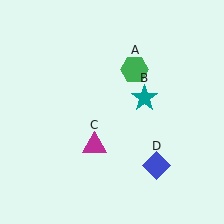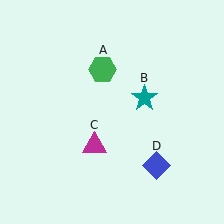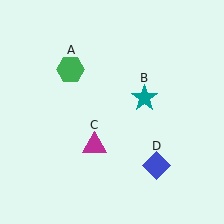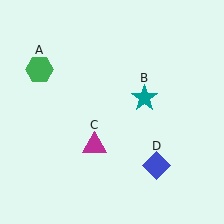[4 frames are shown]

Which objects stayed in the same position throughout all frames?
Teal star (object B) and magenta triangle (object C) and blue diamond (object D) remained stationary.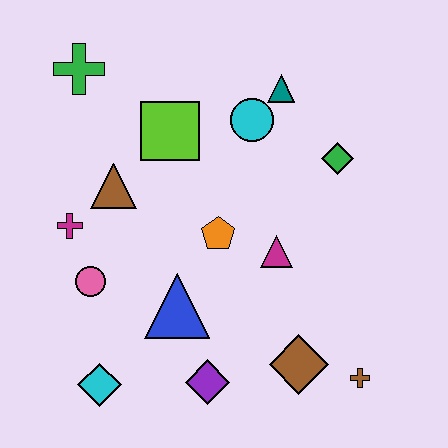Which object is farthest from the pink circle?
The brown cross is farthest from the pink circle.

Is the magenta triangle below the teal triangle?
Yes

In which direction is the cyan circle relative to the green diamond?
The cyan circle is to the left of the green diamond.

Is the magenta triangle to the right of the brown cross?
No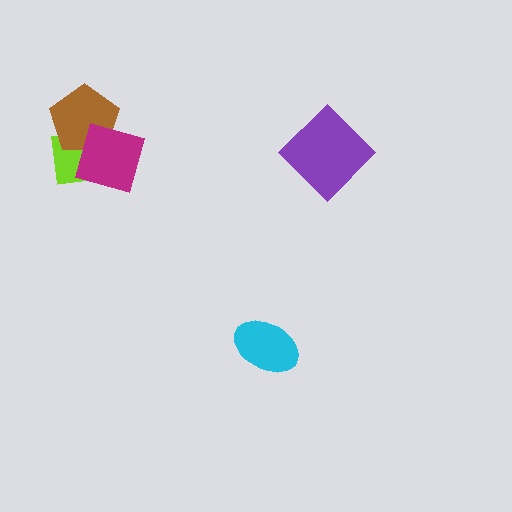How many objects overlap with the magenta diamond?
2 objects overlap with the magenta diamond.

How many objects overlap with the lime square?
2 objects overlap with the lime square.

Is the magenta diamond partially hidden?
No, no other shape covers it.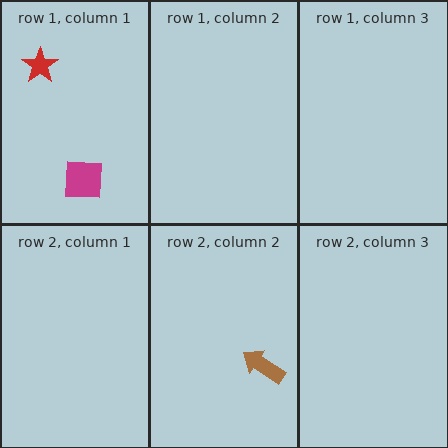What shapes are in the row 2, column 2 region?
The brown arrow.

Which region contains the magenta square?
The row 1, column 1 region.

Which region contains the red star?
The row 1, column 1 region.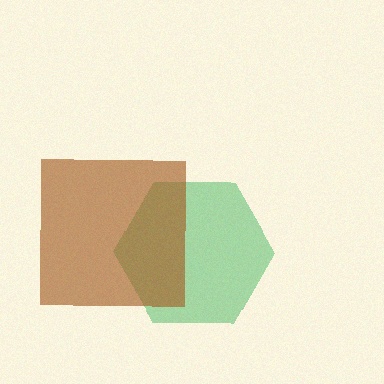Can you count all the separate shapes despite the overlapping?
Yes, there are 2 separate shapes.